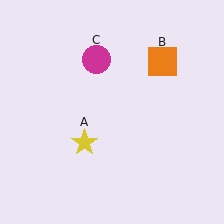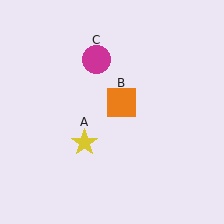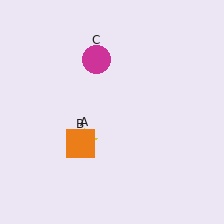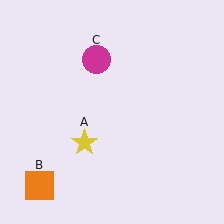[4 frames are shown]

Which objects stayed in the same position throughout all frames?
Yellow star (object A) and magenta circle (object C) remained stationary.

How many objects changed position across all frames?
1 object changed position: orange square (object B).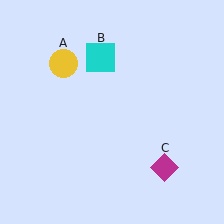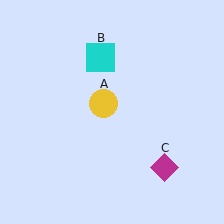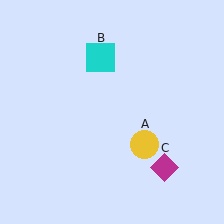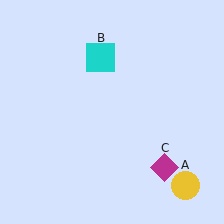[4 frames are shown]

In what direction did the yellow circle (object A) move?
The yellow circle (object A) moved down and to the right.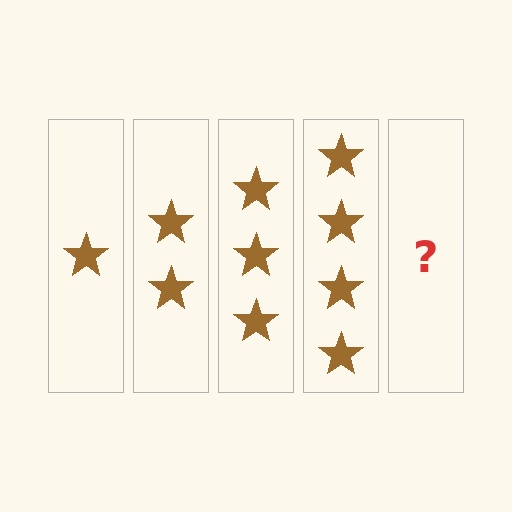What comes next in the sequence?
The next element should be 5 stars.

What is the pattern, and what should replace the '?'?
The pattern is that each step adds one more star. The '?' should be 5 stars.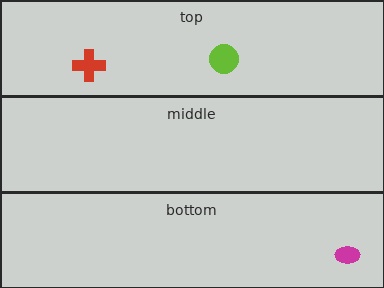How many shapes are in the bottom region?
1.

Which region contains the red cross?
The top region.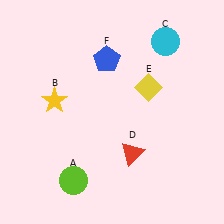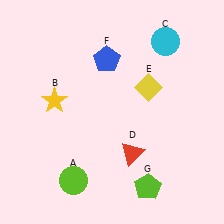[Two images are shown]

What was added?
A lime pentagon (G) was added in Image 2.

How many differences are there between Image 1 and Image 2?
There is 1 difference between the two images.